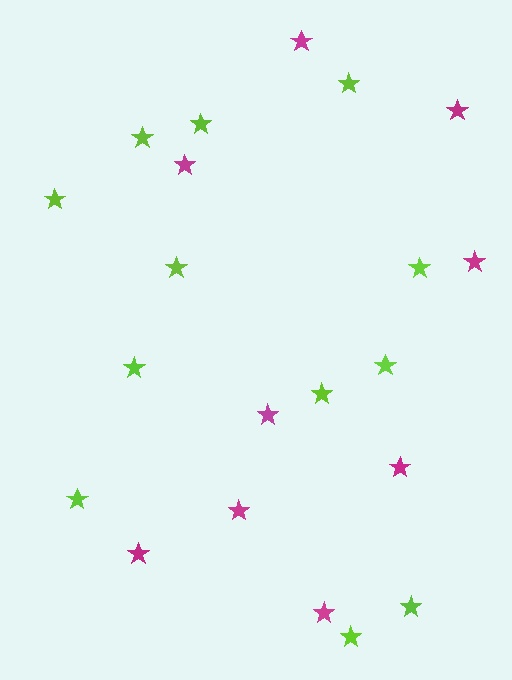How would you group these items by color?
There are 2 groups: one group of magenta stars (9) and one group of lime stars (12).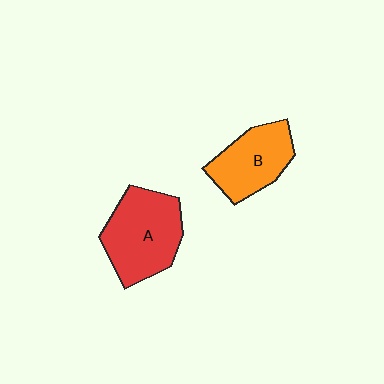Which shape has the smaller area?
Shape B (orange).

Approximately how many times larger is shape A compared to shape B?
Approximately 1.3 times.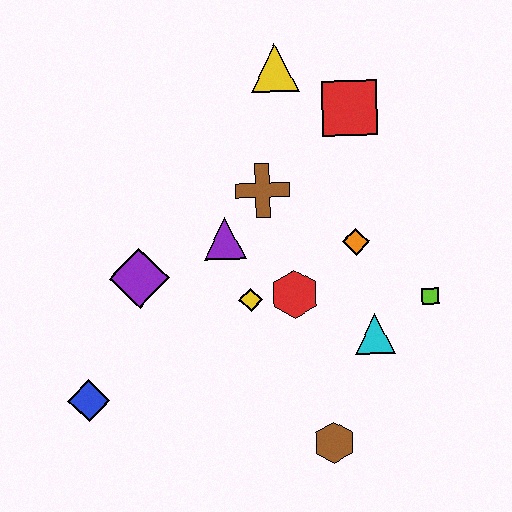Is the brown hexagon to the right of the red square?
No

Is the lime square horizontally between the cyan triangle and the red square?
No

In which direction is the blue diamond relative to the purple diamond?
The blue diamond is below the purple diamond.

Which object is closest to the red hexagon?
The yellow diamond is closest to the red hexagon.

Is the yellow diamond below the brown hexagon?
No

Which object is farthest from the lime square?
The blue diamond is farthest from the lime square.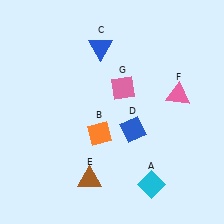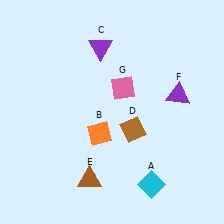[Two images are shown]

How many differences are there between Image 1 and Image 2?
There are 3 differences between the two images.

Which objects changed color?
C changed from blue to purple. D changed from blue to brown. F changed from pink to purple.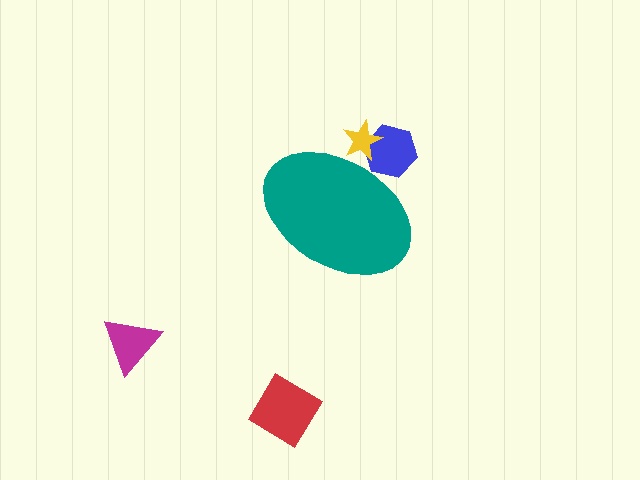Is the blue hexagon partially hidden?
Yes, the blue hexagon is partially hidden behind the teal ellipse.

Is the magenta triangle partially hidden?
No, the magenta triangle is fully visible.